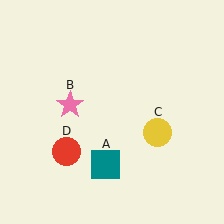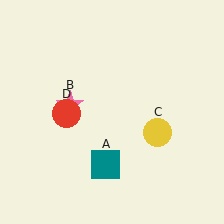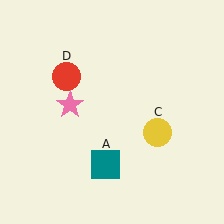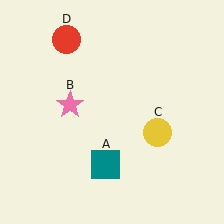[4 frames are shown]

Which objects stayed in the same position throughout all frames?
Teal square (object A) and pink star (object B) and yellow circle (object C) remained stationary.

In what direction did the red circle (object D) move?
The red circle (object D) moved up.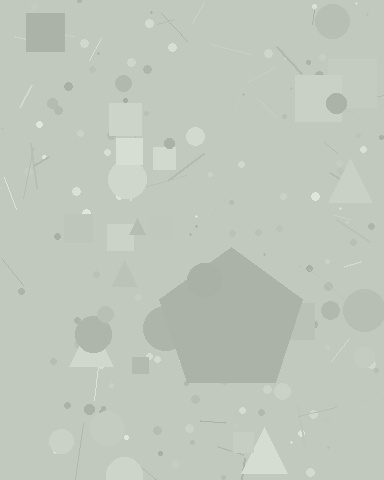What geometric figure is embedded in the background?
A pentagon is embedded in the background.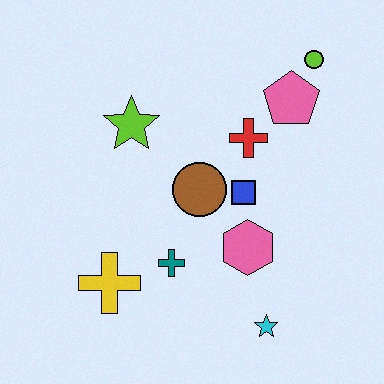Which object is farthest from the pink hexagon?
The lime circle is farthest from the pink hexagon.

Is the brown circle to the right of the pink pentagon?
No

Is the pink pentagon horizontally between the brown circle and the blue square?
No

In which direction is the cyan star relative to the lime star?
The cyan star is below the lime star.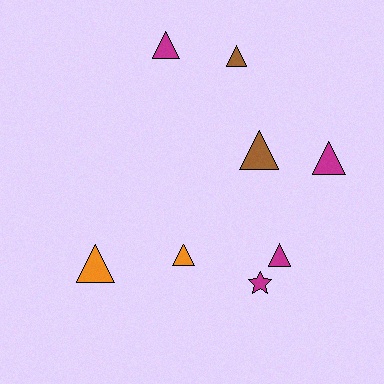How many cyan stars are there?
There are no cyan stars.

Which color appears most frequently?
Magenta, with 4 objects.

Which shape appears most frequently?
Triangle, with 7 objects.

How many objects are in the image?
There are 8 objects.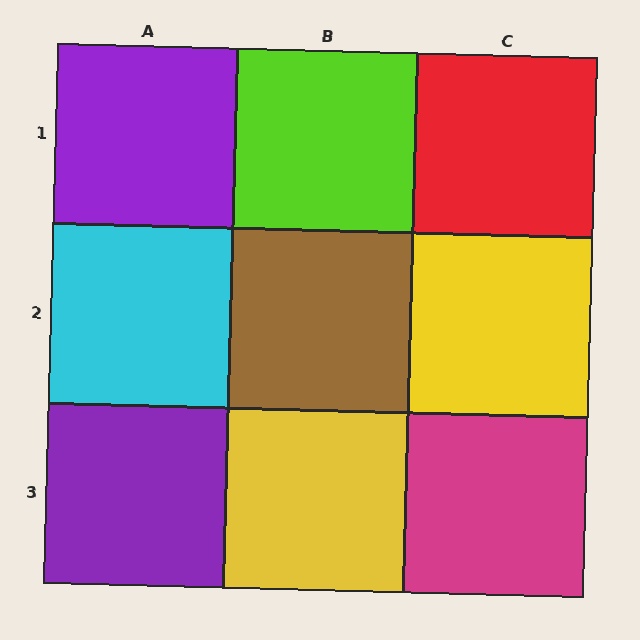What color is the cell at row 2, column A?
Cyan.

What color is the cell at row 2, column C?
Yellow.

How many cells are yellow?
2 cells are yellow.